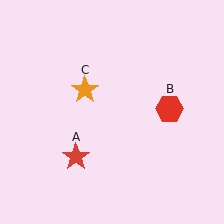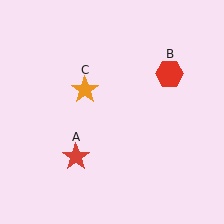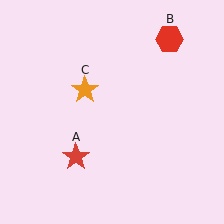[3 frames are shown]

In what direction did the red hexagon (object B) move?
The red hexagon (object B) moved up.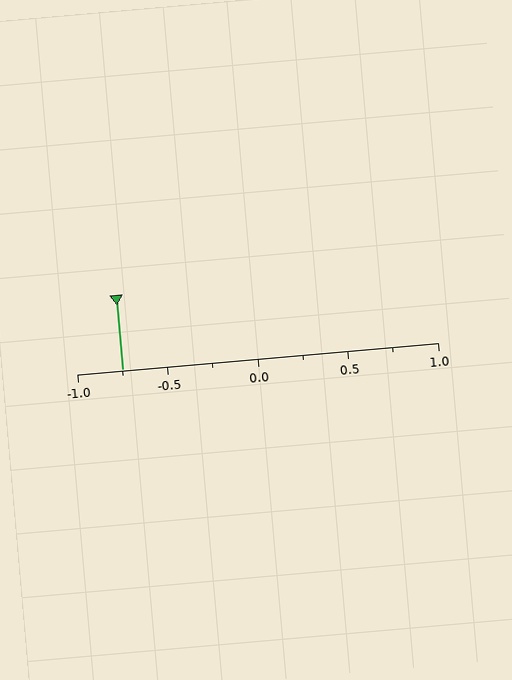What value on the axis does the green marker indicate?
The marker indicates approximately -0.75.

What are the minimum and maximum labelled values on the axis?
The axis runs from -1.0 to 1.0.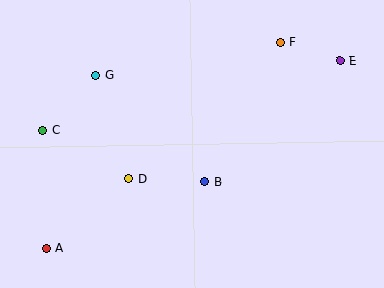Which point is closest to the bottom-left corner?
Point A is closest to the bottom-left corner.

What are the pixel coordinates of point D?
Point D is at (128, 179).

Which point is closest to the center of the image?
Point B at (204, 181) is closest to the center.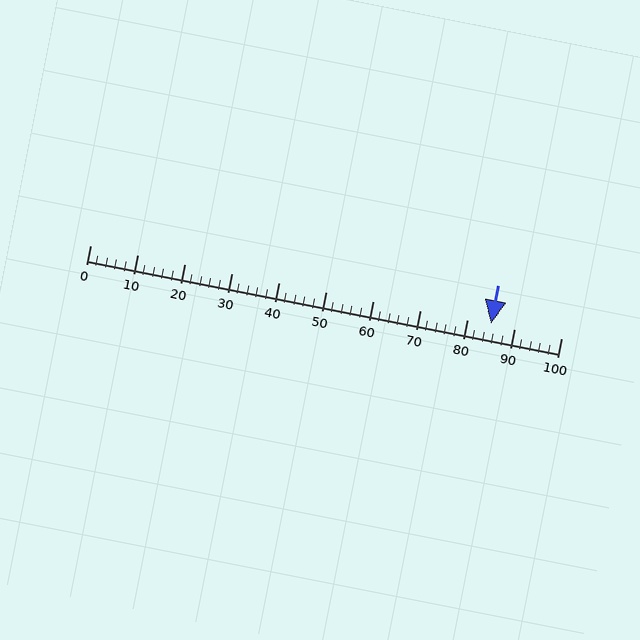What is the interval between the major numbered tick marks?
The major tick marks are spaced 10 units apart.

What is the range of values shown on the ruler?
The ruler shows values from 0 to 100.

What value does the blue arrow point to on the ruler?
The blue arrow points to approximately 85.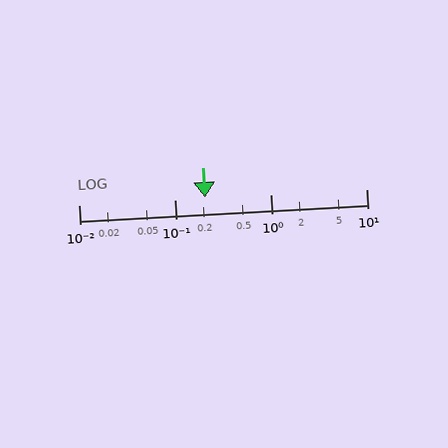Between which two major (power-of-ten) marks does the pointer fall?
The pointer is between 0.1 and 1.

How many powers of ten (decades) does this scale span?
The scale spans 3 decades, from 0.01 to 10.